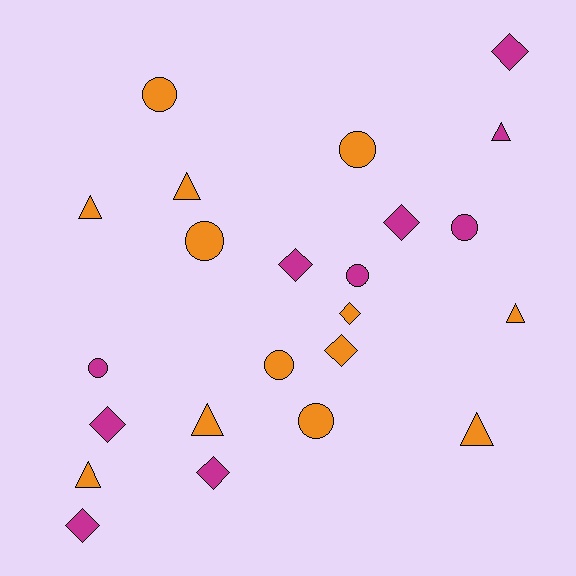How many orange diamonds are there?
There are 2 orange diamonds.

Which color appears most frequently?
Orange, with 13 objects.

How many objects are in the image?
There are 23 objects.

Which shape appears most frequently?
Circle, with 8 objects.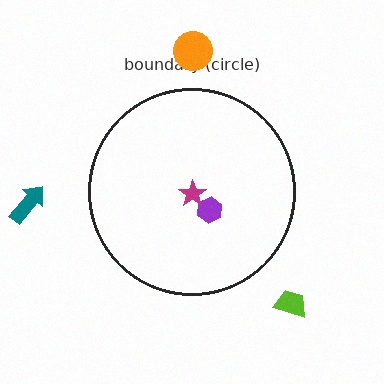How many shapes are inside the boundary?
2 inside, 3 outside.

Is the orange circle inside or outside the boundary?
Outside.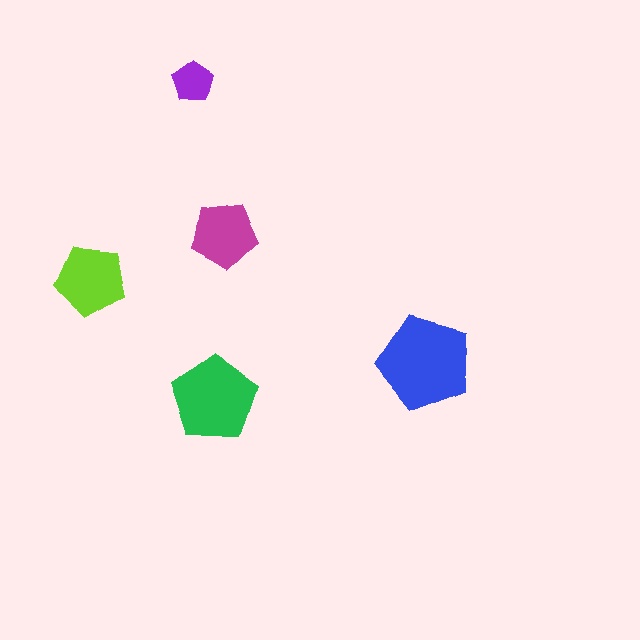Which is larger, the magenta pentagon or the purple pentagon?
The magenta one.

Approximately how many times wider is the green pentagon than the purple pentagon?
About 2 times wider.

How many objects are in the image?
There are 5 objects in the image.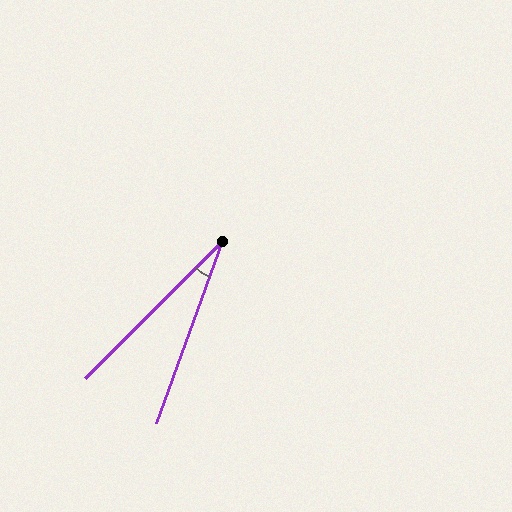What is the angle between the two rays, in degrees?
Approximately 25 degrees.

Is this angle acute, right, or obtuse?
It is acute.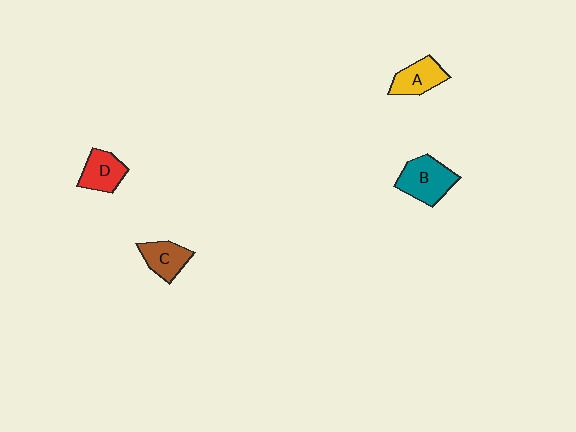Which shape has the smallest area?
Shape C (brown).